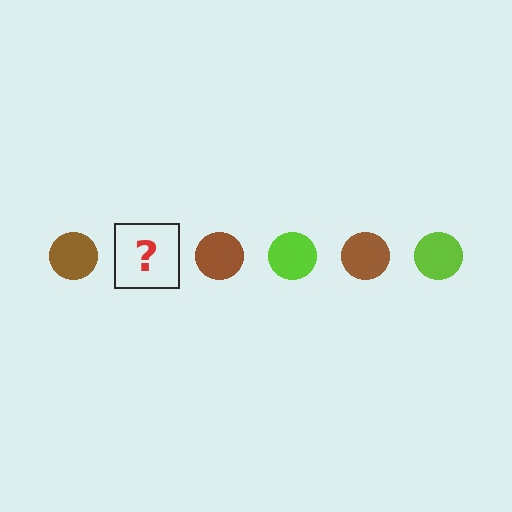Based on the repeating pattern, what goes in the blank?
The blank should be a lime circle.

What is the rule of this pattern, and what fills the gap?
The rule is that the pattern cycles through brown, lime circles. The gap should be filled with a lime circle.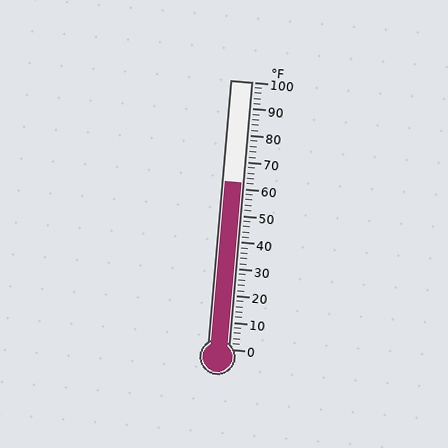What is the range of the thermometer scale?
The thermometer scale ranges from 0°F to 100°F.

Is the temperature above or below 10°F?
The temperature is above 10°F.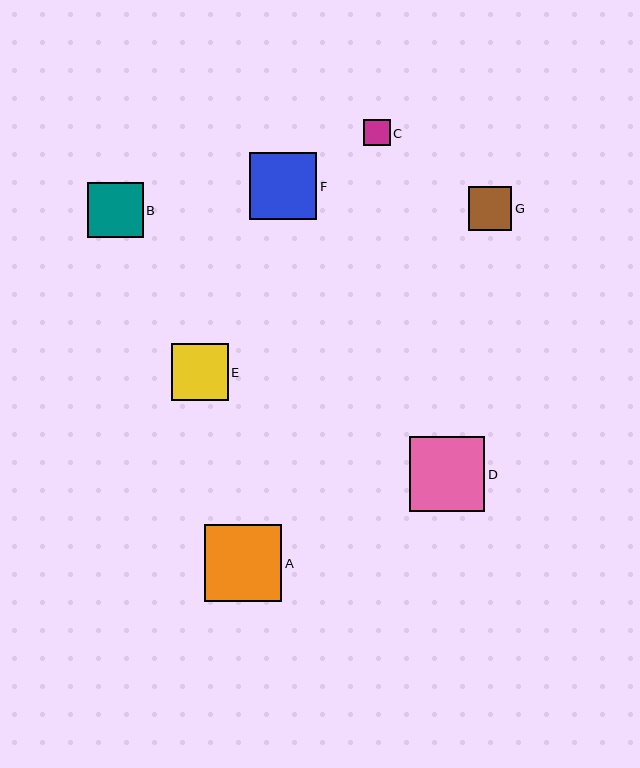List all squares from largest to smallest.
From largest to smallest: A, D, F, E, B, G, C.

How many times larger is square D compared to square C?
Square D is approximately 2.8 times the size of square C.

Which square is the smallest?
Square C is the smallest with a size of approximately 27 pixels.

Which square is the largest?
Square A is the largest with a size of approximately 77 pixels.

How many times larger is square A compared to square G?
Square A is approximately 1.8 times the size of square G.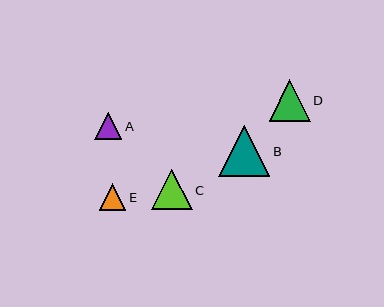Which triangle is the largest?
Triangle B is the largest with a size of approximately 51 pixels.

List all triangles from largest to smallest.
From largest to smallest: B, D, C, A, E.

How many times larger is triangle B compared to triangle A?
Triangle B is approximately 1.9 times the size of triangle A.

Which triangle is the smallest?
Triangle E is the smallest with a size of approximately 26 pixels.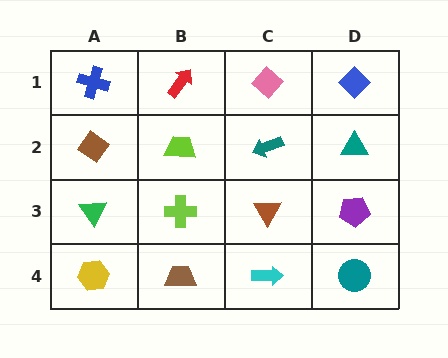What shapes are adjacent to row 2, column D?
A blue diamond (row 1, column D), a purple pentagon (row 3, column D), a teal arrow (row 2, column C).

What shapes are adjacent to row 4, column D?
A purple pentagon (row 3, column D), a cyan arrow (row 4, column C).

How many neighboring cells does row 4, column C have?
3.